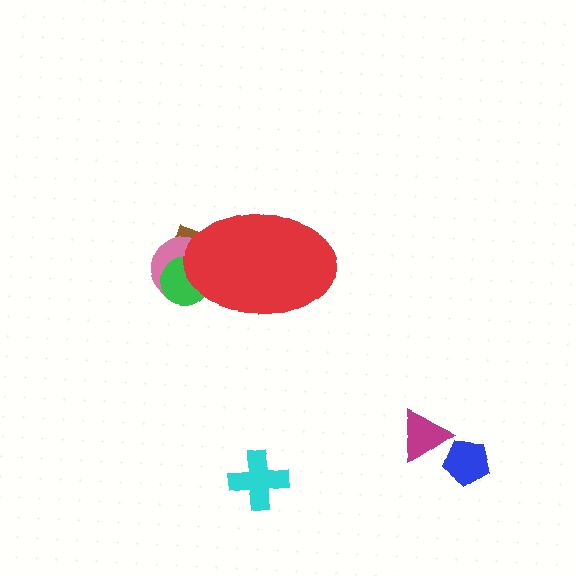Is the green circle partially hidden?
Yes, the green circle is partially hidden behind the red ellipse.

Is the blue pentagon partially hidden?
No, the blue pentagon is fully visible.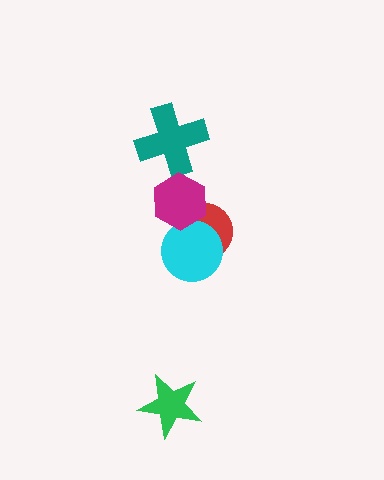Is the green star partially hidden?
No, no other shape covers it.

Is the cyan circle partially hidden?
Yes, it is partially covered by another shape.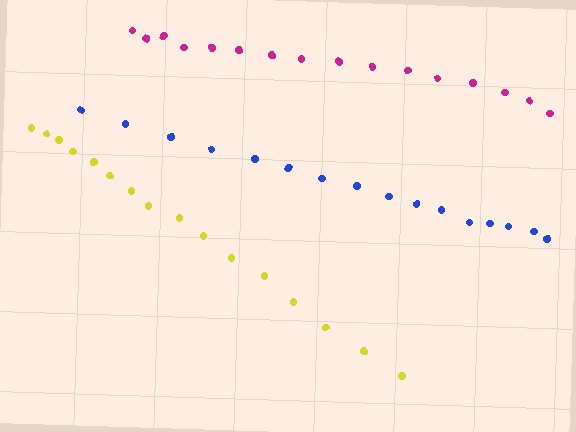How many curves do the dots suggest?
There are 3 distinct paths.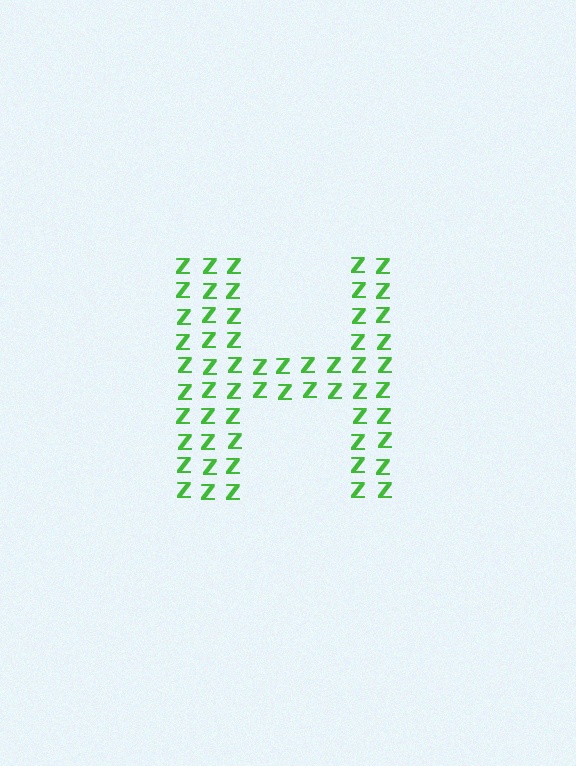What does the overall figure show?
The overall figure shows the letter H.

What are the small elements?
The small elements are letter Z's.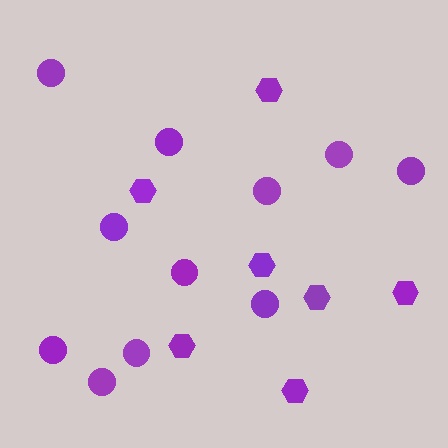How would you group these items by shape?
There are 2 groups: one group of circles (11) and one group of hexagons (7).